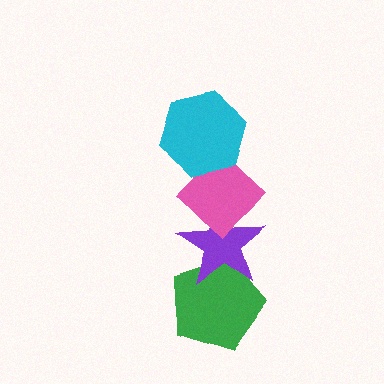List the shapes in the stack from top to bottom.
From top to bottom: the cyan hexagon, the pink diamond, the purple star, the green pentagon.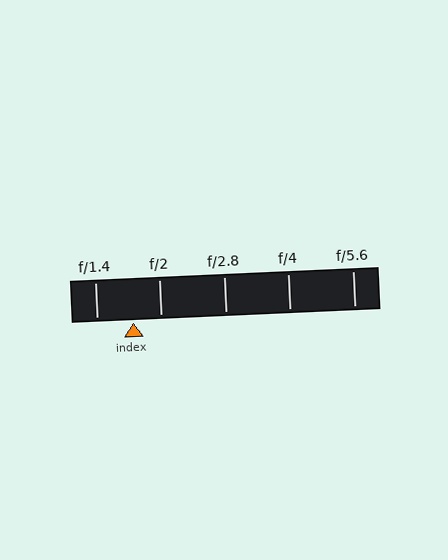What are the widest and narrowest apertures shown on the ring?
The widest aperture shown is f/1.4 and the narrowest is f/5.6.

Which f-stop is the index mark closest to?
The index mark is closest to f/2.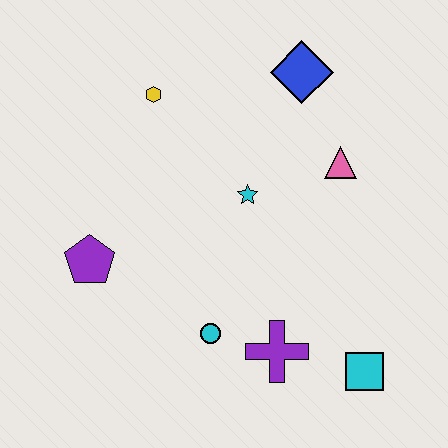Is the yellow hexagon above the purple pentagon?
Yes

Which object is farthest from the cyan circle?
The blue diamond is farthest from the cyan circle.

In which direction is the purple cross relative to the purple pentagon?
The purple cross is to the right of the purple pentagon.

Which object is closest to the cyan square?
The purple cross is closest to the cyan square.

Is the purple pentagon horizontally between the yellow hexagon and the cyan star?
No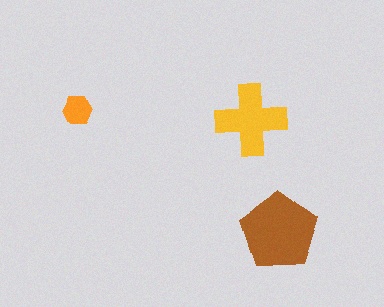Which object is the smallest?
The orange hexagon.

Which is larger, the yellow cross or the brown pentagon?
The brown pentagon.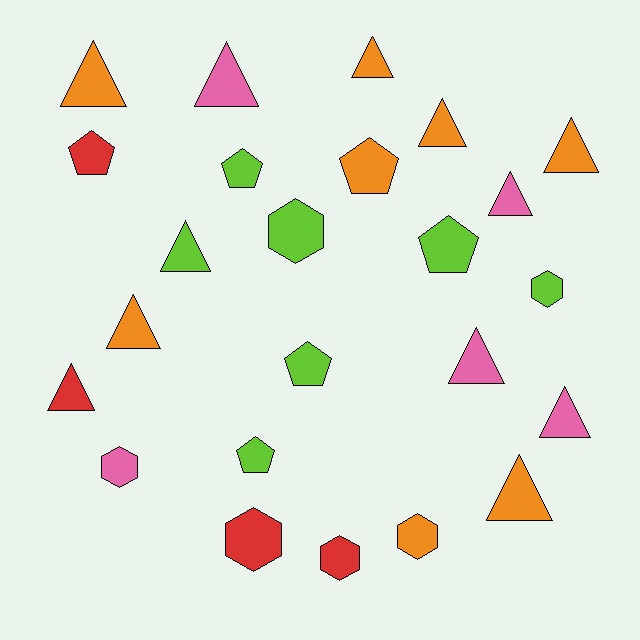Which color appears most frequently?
Orange, with 8 objects.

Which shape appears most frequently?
Triangle, with 12 objects.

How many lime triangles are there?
There is 1 lime triangle.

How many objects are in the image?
There are 24 objects.